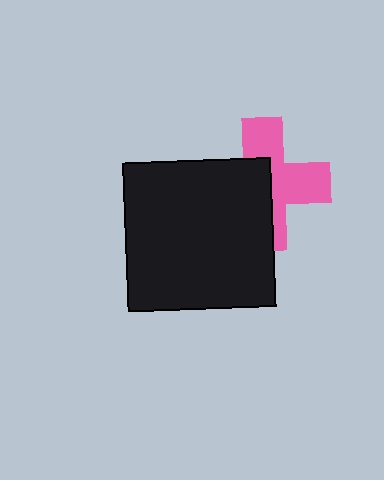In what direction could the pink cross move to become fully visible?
The pink cross could move right. That would shift it out from behind the black square entirely.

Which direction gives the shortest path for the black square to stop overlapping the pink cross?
Moving left gives the shortest separation.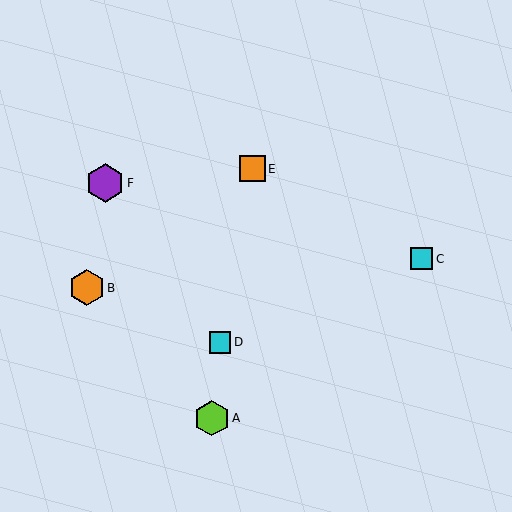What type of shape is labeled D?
Shape D is a cyan square.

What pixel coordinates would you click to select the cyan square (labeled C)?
Click at (422, 259) to select the cyan square C.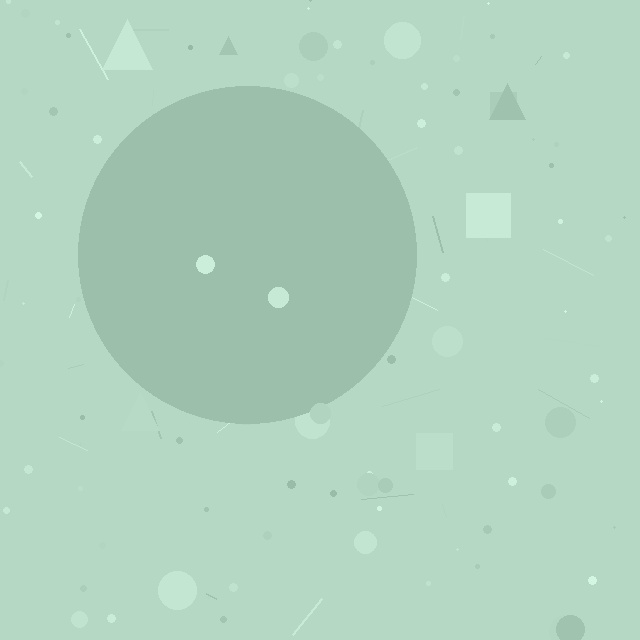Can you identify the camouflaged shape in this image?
The camouflaged shape is a circle.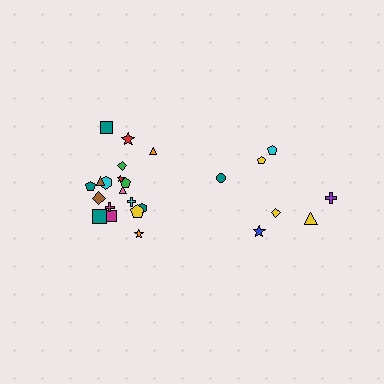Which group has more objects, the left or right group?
The left group.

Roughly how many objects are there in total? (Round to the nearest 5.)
Roughly 25 objects in total.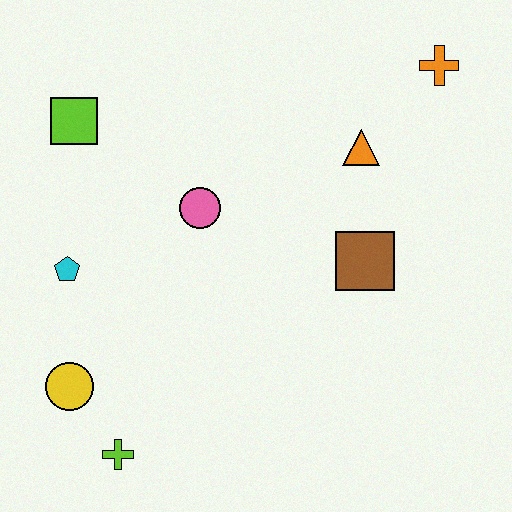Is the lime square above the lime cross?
Yes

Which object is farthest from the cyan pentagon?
The orange cross is farthest from the cyan pentagon.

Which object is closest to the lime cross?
The yellow circle is closest to the lime cross.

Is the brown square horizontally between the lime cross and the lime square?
No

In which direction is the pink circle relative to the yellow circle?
The pink circle is above the yellow circle.